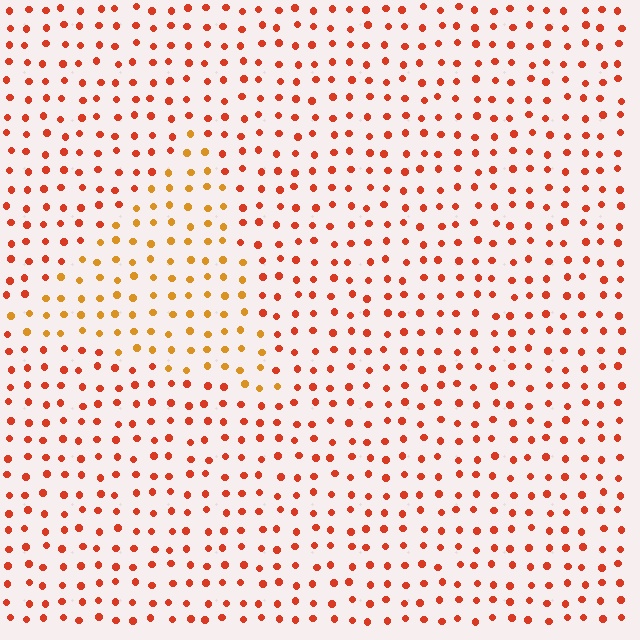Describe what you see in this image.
The image is filled with small red elements in a uniform arrangement. A triangle-shaped region is visible where the elements are tinted to a slightly different hue, forming a subtle color boundary.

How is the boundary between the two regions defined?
The boundary is defined purely by a slight shift in hue (about 29 degrees). Spacing, size, and orientation are identical on both sides.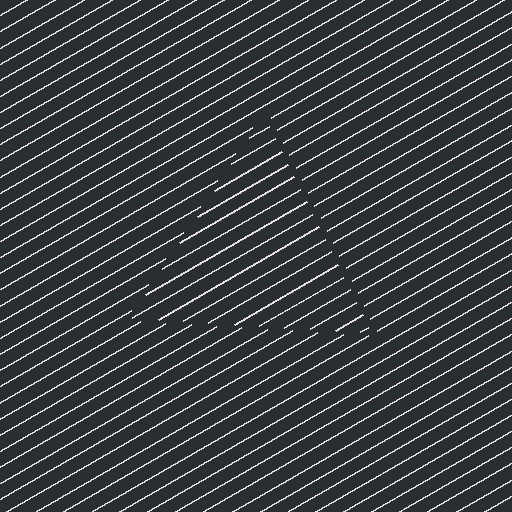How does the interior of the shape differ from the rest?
The interior of the shape contains the same grating, shifted by half a period — the contour is defined by the phase discontinuity where line-ends from the inner and outer gratings abut.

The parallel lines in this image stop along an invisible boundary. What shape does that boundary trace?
An illusory triangle. The interior of the shape contains the same grating, shifted by half a period — the contour is defined by the phase discontinuity where line-ends from the inner and outer gratings abut.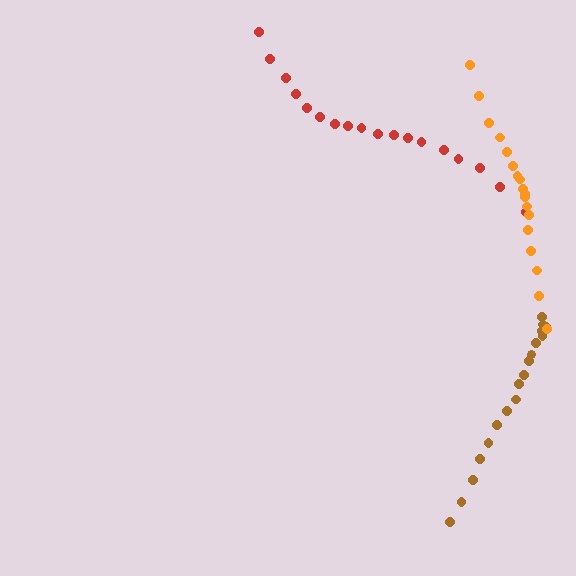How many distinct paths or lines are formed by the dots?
There are 3 distinct paths.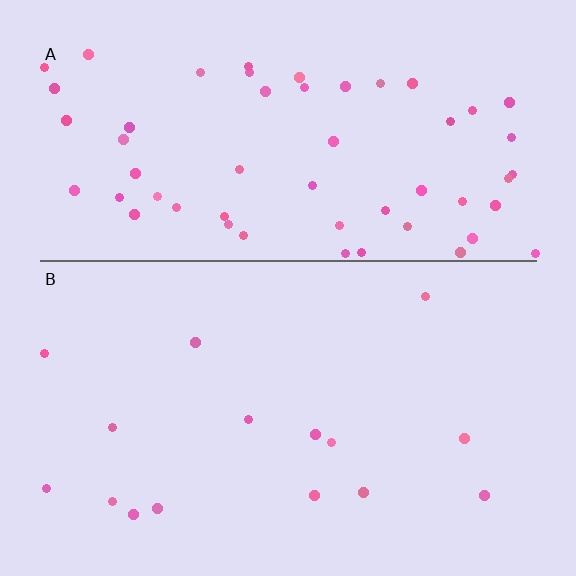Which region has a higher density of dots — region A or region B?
A (the top).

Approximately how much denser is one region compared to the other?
Approximately 3.7× — region A over region B.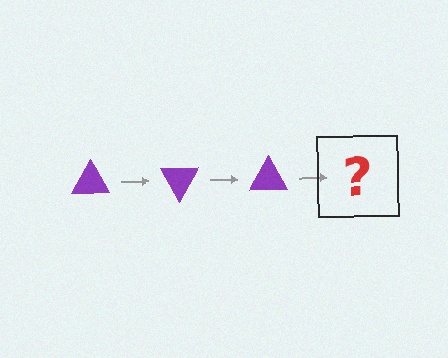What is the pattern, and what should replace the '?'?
The pattern is that the triangle rotates 60 degrees each step. The '?' should be a purple triangle rotated 180 degrees.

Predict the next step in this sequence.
The next step is a purple triangle rotated 180 degrees.